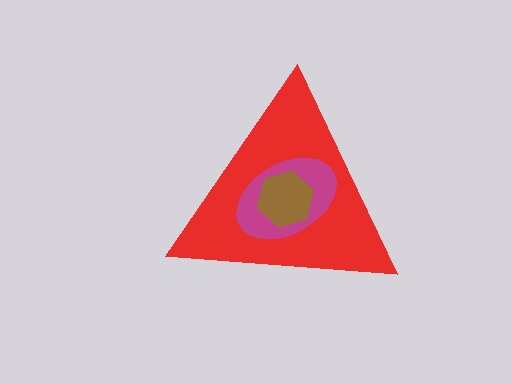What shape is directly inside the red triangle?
The magenta ellipse.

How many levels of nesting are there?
3.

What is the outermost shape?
The red triangle.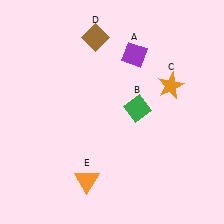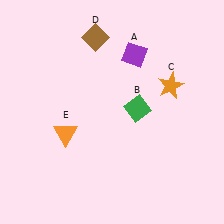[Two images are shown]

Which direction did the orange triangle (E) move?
The orange triangle (E) moved up.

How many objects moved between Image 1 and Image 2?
1 object moved between the two images.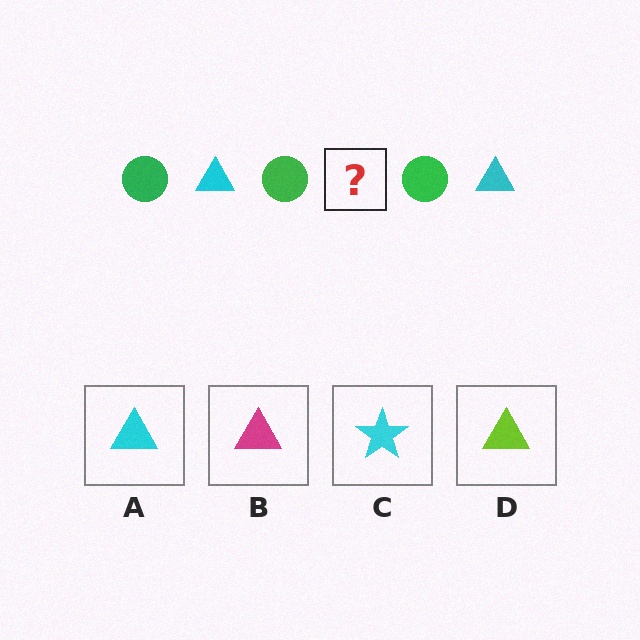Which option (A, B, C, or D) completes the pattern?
A.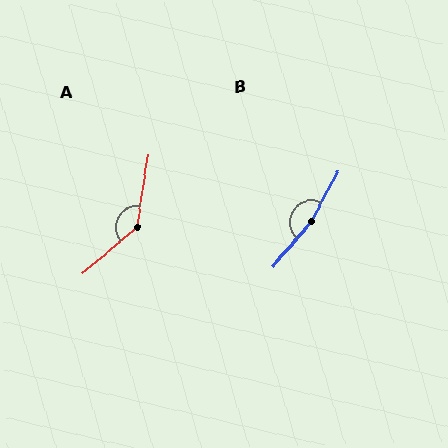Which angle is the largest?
B, at approximately 167 degrees.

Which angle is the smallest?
A, at approximately 140 degrees.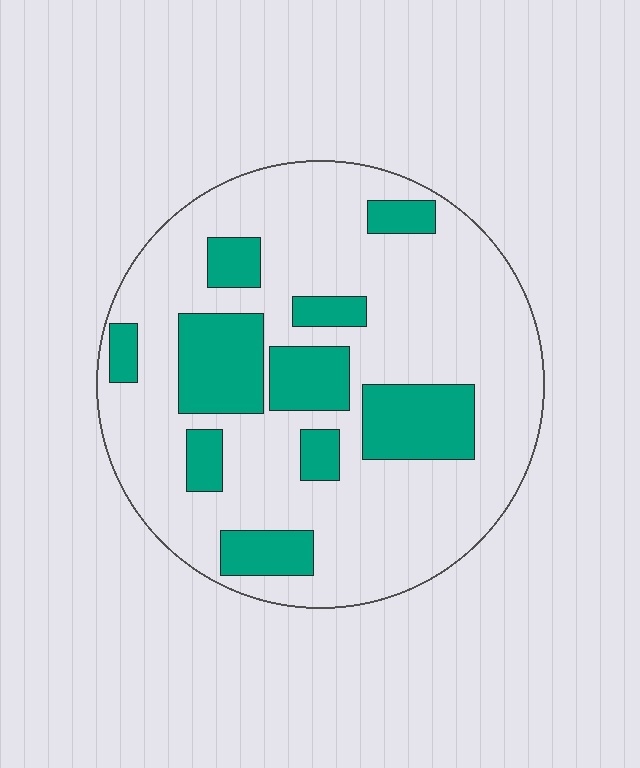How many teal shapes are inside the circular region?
10.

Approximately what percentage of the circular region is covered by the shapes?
Approximately 25%.